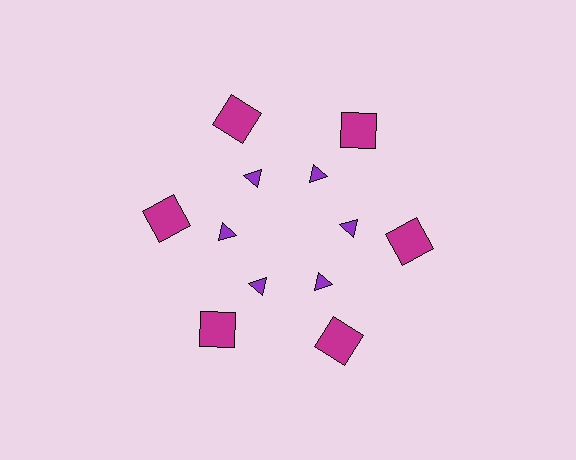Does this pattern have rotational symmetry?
Yes, this pattern has 6-fold rotational symmetry. It looks the same after rotating 60 degrees around the center.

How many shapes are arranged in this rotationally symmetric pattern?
There are 12 shapes, arranged in 6 groups of 2.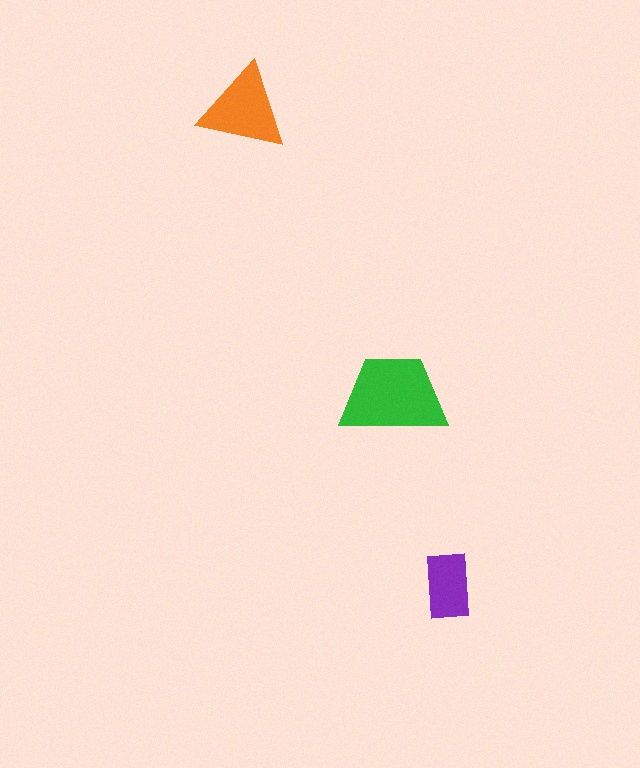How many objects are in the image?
There are 3 objects in the image.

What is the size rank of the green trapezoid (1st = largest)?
1st.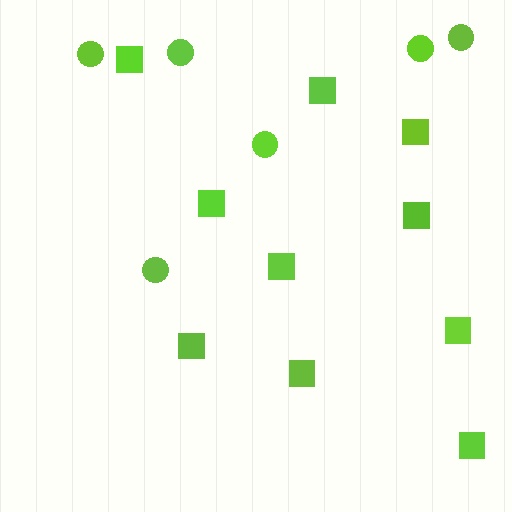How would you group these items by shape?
There are 2 groups: one group of squares (10) and one group of circles (6).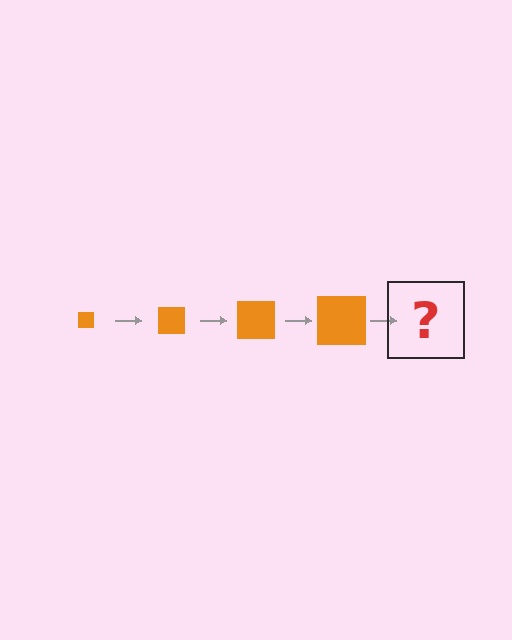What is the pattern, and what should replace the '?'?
The pattern is that the square gets progressively larger each step. The '?' should be an orange square, larger than the previous one.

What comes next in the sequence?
The next element should be an orange square, larger than the previous one.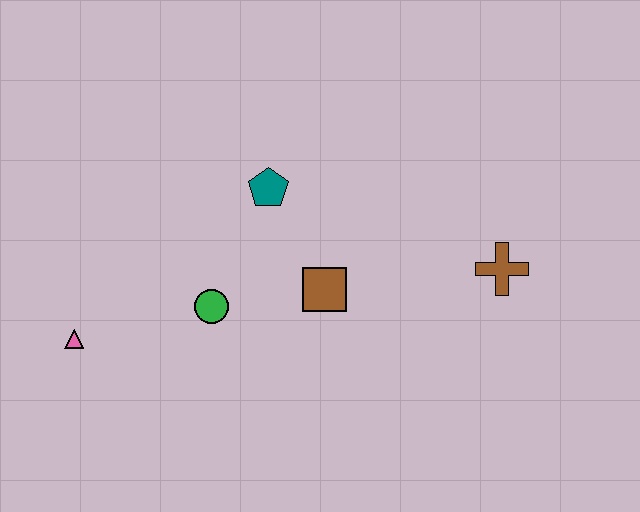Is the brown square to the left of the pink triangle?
No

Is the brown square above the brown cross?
No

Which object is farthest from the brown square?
The pink triangle is farthest from the brown square.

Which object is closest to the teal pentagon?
The brown square is closest to the teal pentagon.